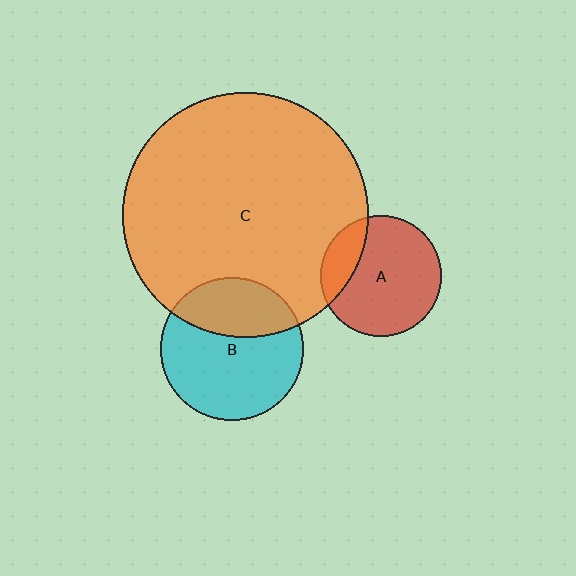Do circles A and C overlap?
Yes.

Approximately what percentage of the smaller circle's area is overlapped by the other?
Approximately 20%.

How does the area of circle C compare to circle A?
Approximately 4.1 times.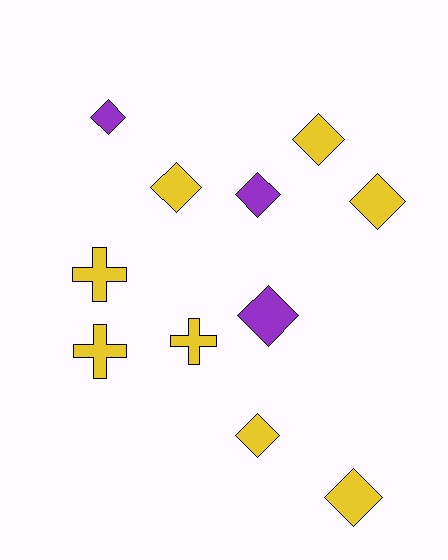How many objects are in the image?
There are 11 objects.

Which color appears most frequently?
Yellow, with 8 objects.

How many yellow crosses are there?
There are 3 yellow crosses.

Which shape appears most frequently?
Diamond, with 8 objects.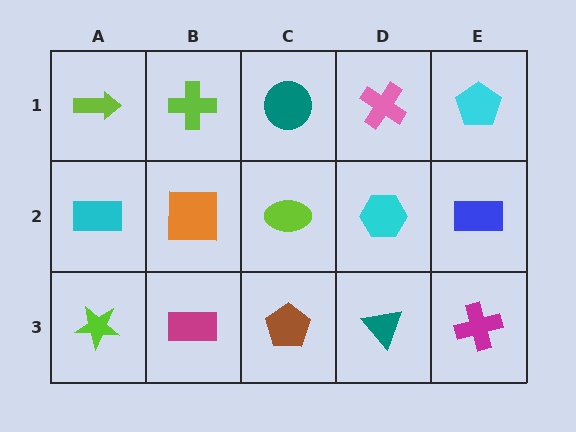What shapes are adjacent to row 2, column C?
A teal circle (row 1, column C), a brown pentagon (row 3, column C), an orange square (row 2, column B), a cyan hexagon (row 2, column D).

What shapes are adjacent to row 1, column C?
A lime ellipse (row 2, column C), a lime cross (row 1, column B), a pink cross (row 1, column D).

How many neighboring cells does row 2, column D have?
4.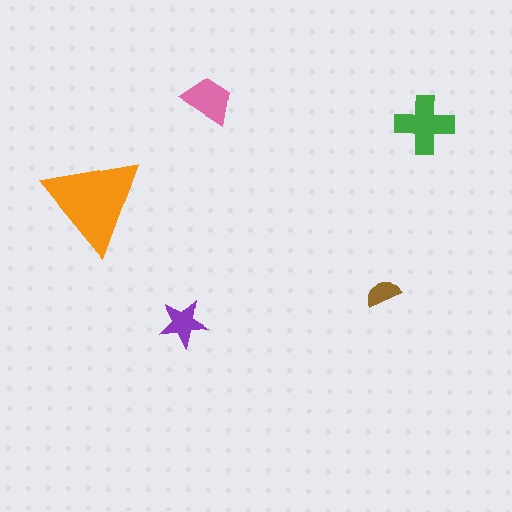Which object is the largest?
The orange triangle.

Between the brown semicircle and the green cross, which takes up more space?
The green cross.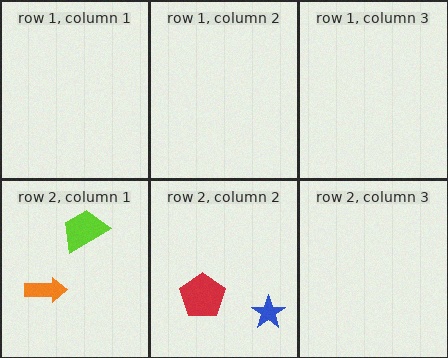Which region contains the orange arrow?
The row 2, column 1 region.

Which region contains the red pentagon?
The row 2, column 2 region.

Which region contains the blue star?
The row 2, column 2 region.